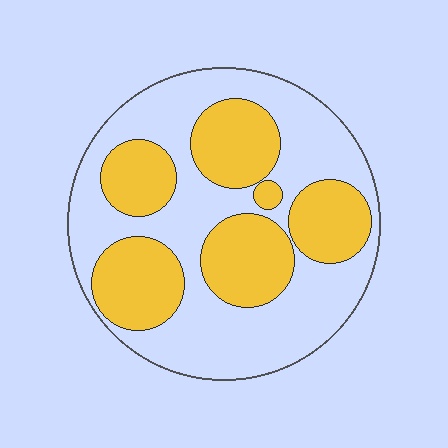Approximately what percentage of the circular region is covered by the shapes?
Approximately 40%.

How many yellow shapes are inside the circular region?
6.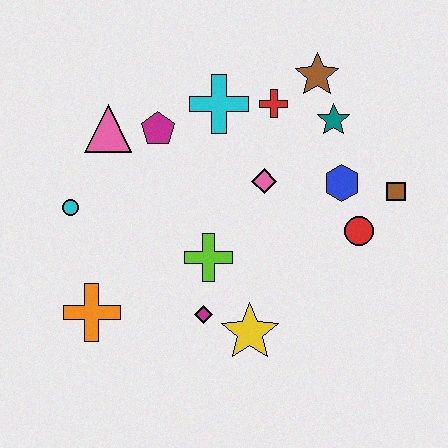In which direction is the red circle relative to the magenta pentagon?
The red circle is to the right of the magenta pentagon.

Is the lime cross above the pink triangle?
No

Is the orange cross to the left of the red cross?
Yes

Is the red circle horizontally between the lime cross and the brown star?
No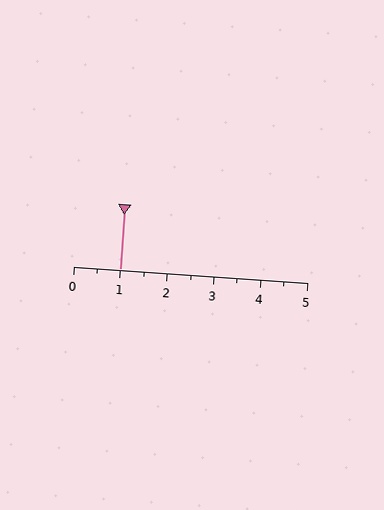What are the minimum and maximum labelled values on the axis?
The axis runs from 0 to 5.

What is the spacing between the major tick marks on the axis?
The major ticks are spaced 1 apart.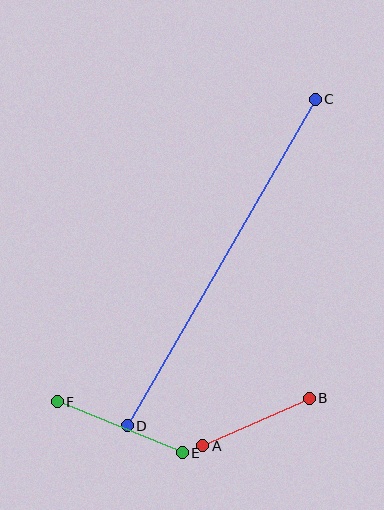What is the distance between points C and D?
The distance is approximately 377 pixels.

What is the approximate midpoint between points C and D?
The midpoint is at approximately (221, 263) pixels.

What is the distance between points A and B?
The distance is approximately 117 pixels.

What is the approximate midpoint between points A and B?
The midpoint is at approximately (256, 422) pixels.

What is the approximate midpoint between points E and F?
The midpoint is at approximately (120, 427) pixels.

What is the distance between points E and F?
The distance is approximately 135 pixels.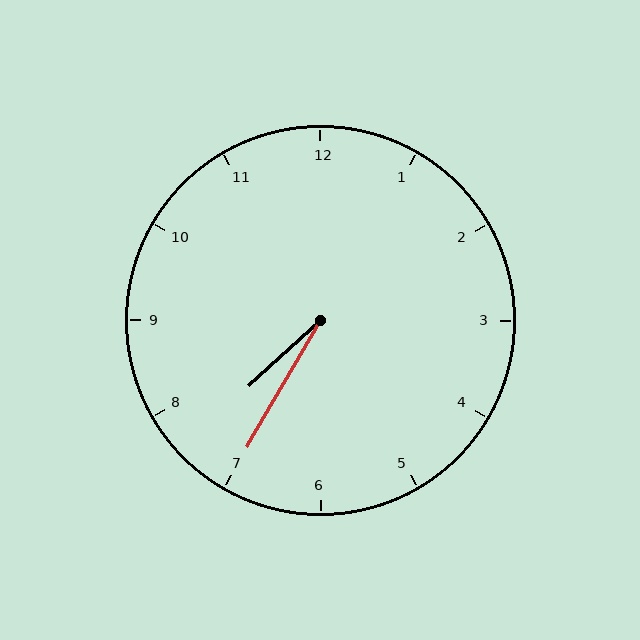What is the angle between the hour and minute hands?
Approximately 18 degrees.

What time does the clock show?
7:35.